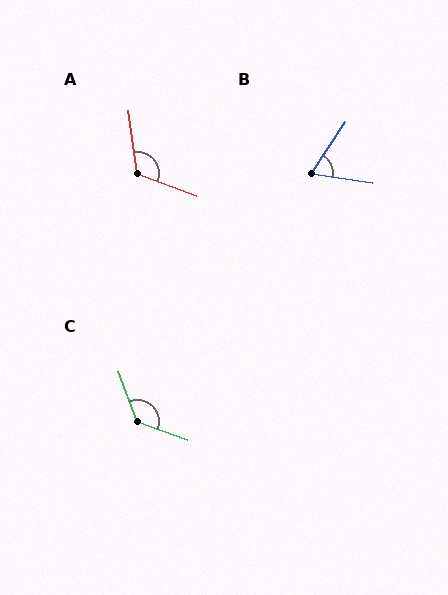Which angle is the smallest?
B, at approximately 64 degrees.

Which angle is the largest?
C, at approximately 130 degrees.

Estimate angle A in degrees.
Approximately 118 degrees.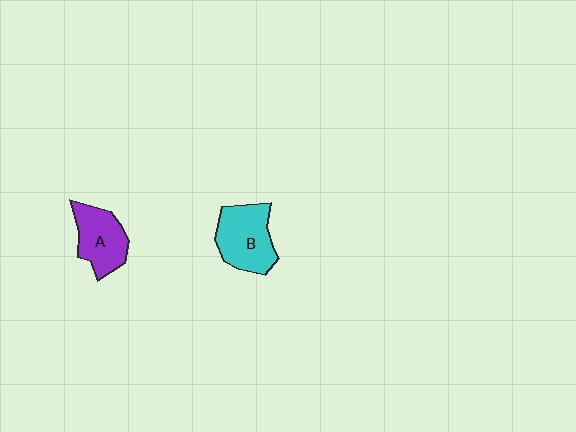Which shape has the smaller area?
Shape A (purple).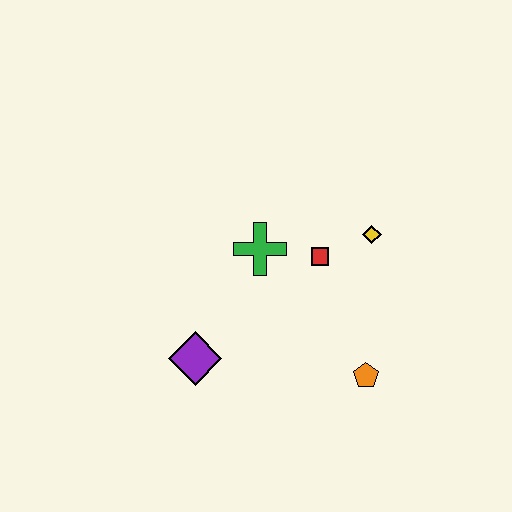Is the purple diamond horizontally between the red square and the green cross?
No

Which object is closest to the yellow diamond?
The red square is closest to the yellow diamond.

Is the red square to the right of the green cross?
Yes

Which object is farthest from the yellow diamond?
The purple diamond is farthest from the yellow diamond.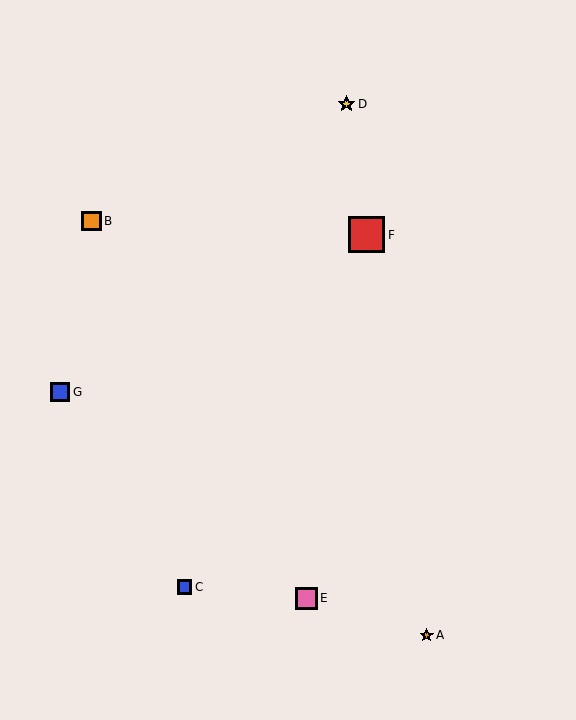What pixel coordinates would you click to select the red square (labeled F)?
Click at (366, 235) to select the red square F.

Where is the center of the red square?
The center of the red square is at (366, 235).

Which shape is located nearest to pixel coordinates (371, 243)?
The red square (labeled F) at (366, 235) is nearest to that location.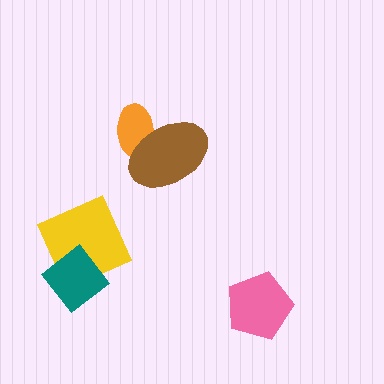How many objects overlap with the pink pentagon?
0 objects overlap with the pink pentagon.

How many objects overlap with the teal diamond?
1 object overlaps with the teal diamond.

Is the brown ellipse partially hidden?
No, no other shape covers it.